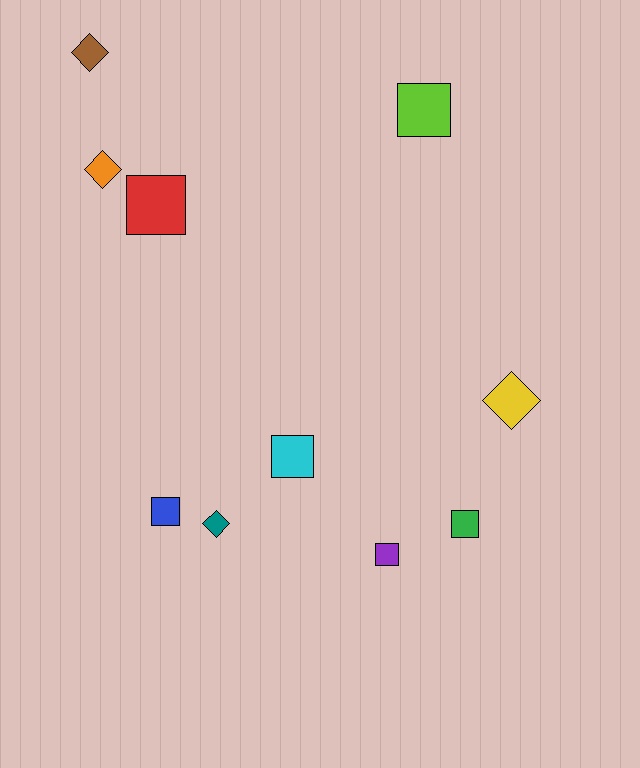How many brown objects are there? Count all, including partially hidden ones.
There is 1 brown object.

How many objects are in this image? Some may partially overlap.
There are 10 objects.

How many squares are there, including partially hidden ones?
There are 6 squares.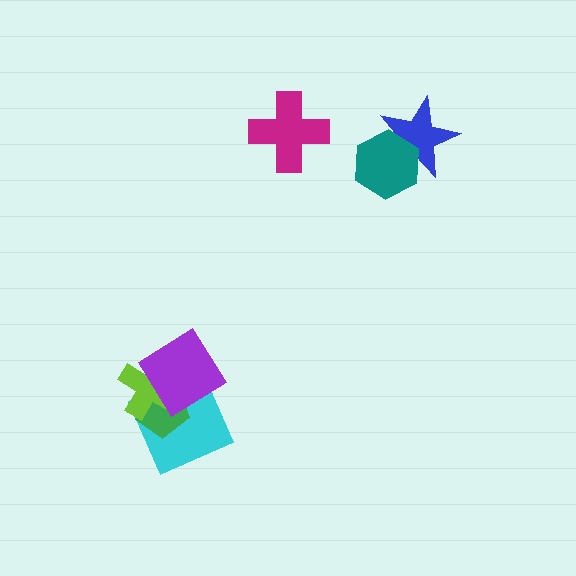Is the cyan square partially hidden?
Yes, it is partially covered by another shape.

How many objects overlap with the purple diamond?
3 objects overlap with the purple diamond.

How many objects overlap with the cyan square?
3 objects overlap with the cyan square.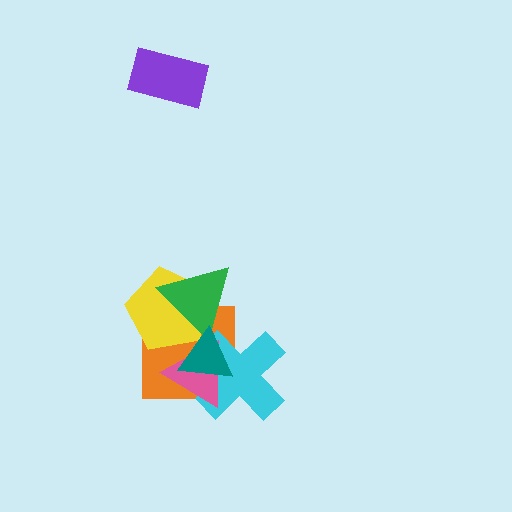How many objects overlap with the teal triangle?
5 objects overlap with the teal triangle.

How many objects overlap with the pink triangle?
4 objects overlap with the pink triangle.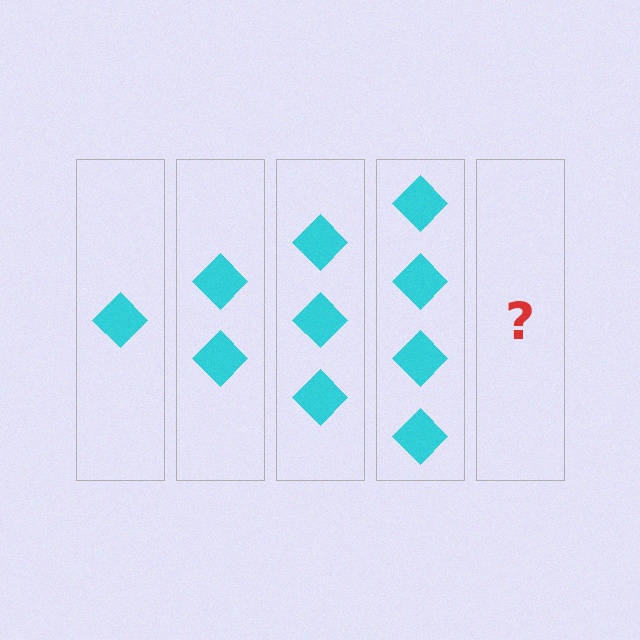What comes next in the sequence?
The next element should be 5 diamonds.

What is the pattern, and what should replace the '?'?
The pattern is that each step adds one more diamond. The '?' should be 5 diamonds.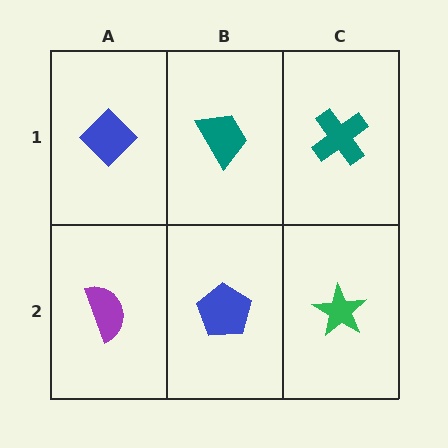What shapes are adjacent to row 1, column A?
A purple semicircle (row 2, column A), a teal trapezoid (row 1, column B).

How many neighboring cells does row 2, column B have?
3.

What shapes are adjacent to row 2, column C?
A teal cross (row 1, column C), a blue pentagon (row 2, column B).